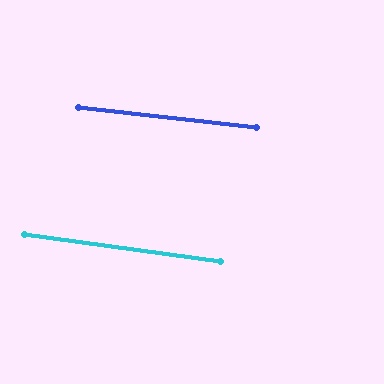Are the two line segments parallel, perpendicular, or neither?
Parallel — their directions differ by only 1.4°.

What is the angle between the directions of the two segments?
Approximately 1 degree.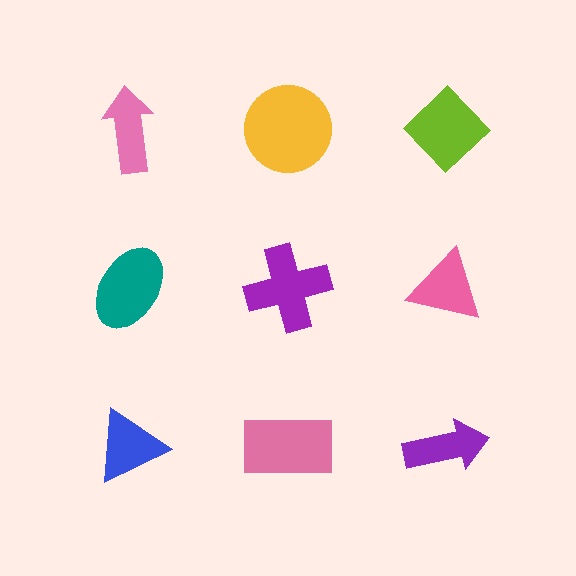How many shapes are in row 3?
3 shapes.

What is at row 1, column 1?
A pink arrow.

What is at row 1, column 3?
A lime diamond.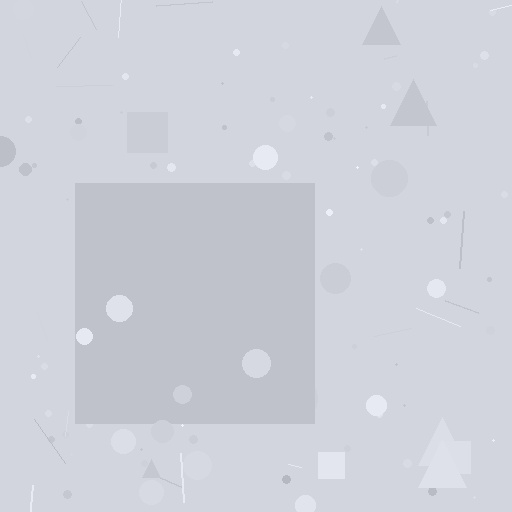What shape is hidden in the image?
A square is hidden in the image.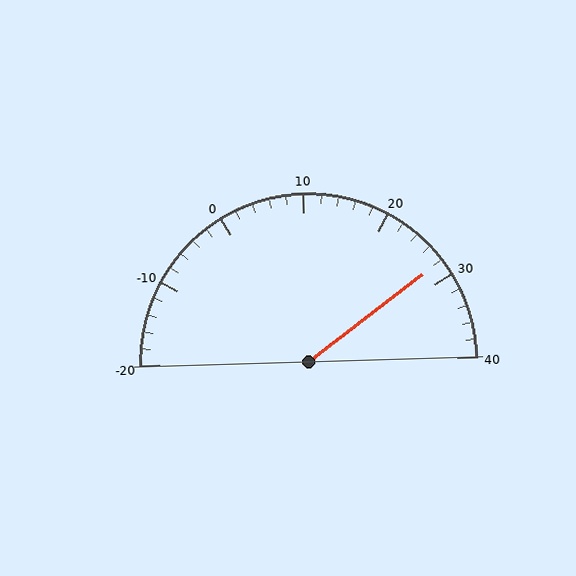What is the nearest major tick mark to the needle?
The nearest major tick mark is 30.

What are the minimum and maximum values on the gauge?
The gauge ranges from -20 to 40.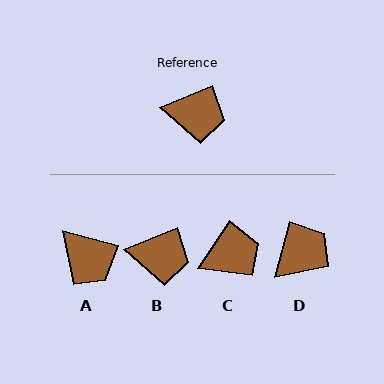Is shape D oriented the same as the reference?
No, it is off by about 53 degrees.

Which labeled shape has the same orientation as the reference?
B.